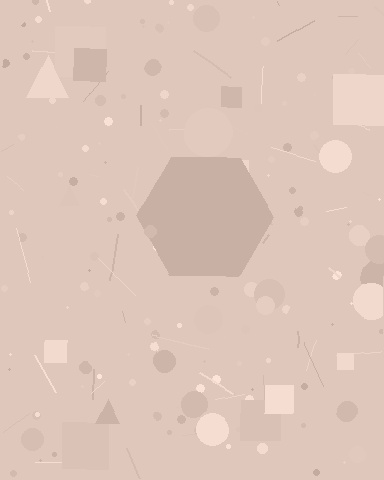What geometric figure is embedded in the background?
A hexagon is embedded in the background.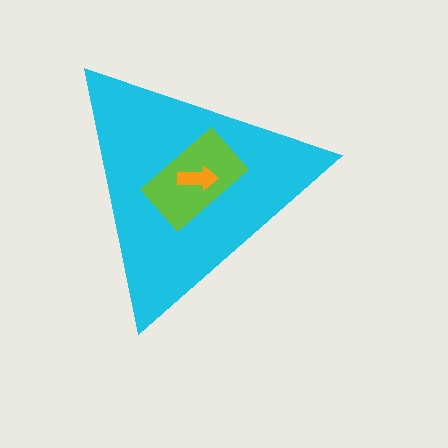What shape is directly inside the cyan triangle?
The lime rectangle.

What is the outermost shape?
The cyan triangle.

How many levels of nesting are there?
3.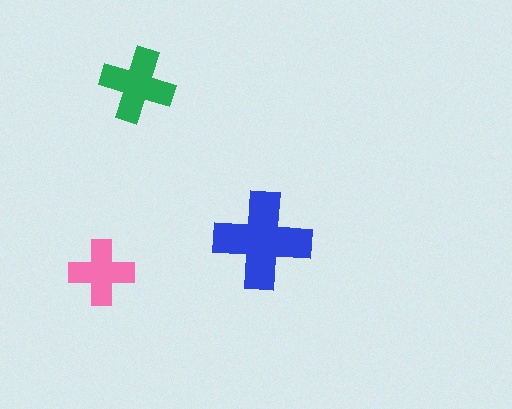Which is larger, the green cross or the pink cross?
The green one.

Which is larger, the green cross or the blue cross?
The blue one.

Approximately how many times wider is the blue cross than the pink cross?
About 1.5 times wider.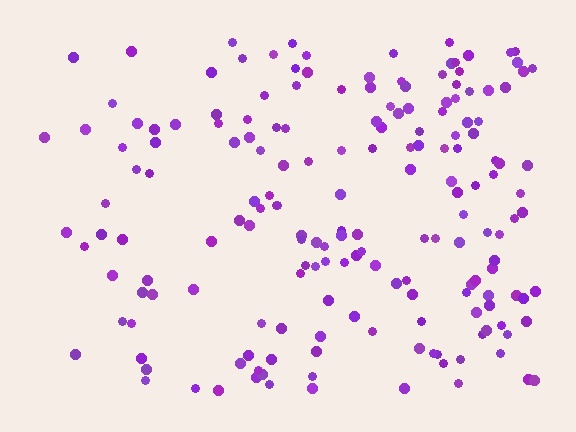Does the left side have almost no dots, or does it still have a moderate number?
Still a moderate number, just noticeably fewer than the right.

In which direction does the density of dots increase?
From left to right, with the right side densest.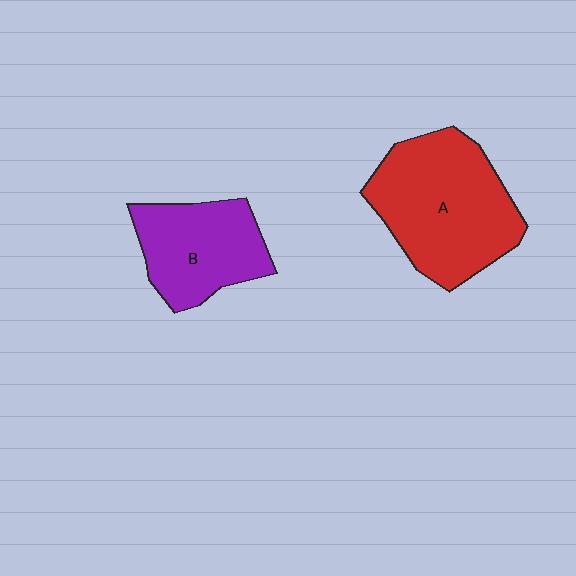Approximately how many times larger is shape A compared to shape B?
Approximately 1.5 times.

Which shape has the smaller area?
Shape B (purple).